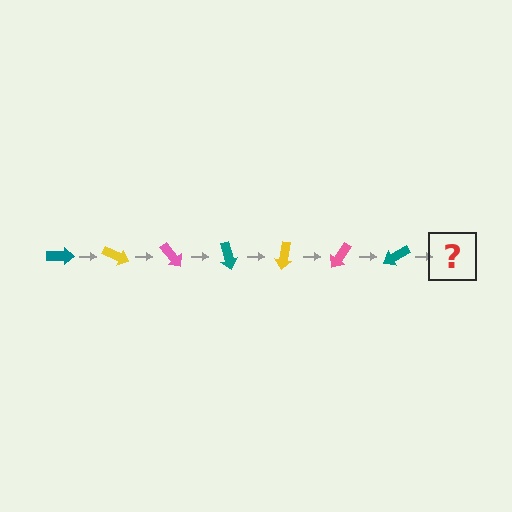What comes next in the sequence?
The next element should be a yellow arrow, rotated 175 degrees from the start.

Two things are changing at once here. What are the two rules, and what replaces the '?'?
The two rules are that it rotates 25 degrees each step and the color cycles through teal, yellow, and pink. The '?' should be a yellow arrow, rotated 175 degrees from the start.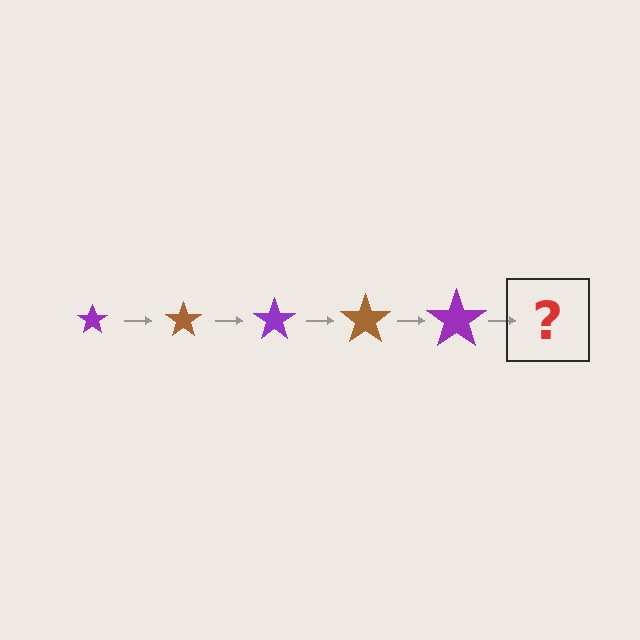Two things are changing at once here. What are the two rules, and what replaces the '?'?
The two rules are that the star grows larger each step and the color cycles through purple and brown. The '?' should be a brown star, larger than the previous one.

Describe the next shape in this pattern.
It should be a brown star, larger than the previous one.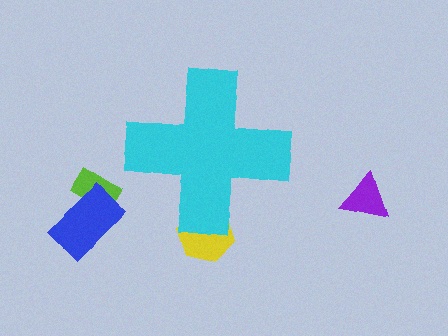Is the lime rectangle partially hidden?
No, the lime rectangle is fully visible.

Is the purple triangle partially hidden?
No, the purple triangle is fully visible.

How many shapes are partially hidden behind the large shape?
1 shape is partially hidden.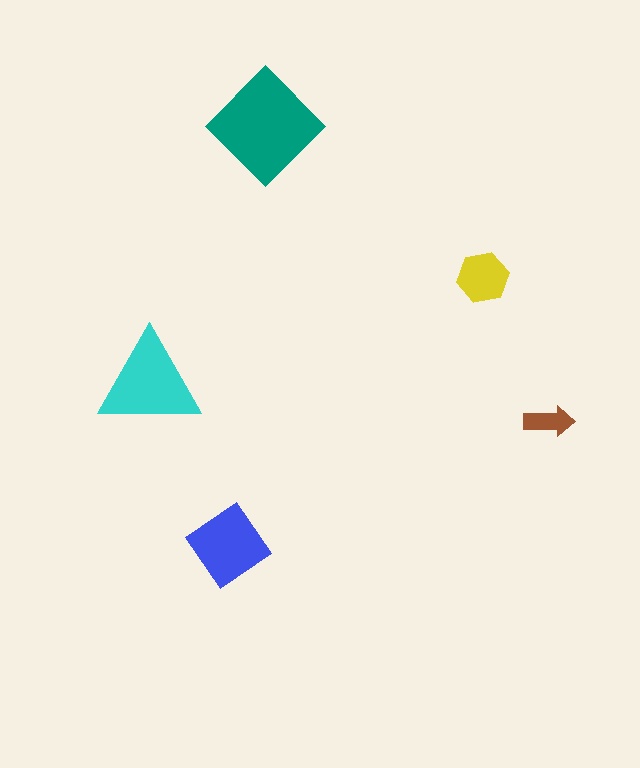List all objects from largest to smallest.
The teal diamond, the cyan triangle, the blue diamond, the yellow hexagon, the brown arrow.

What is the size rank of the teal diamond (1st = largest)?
1st.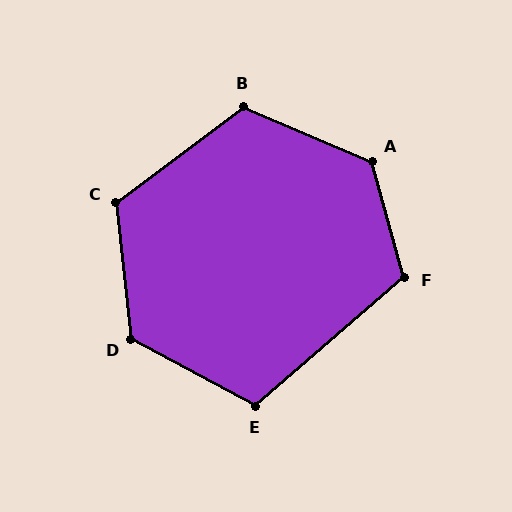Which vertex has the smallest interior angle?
E, at approximately 111 degrees.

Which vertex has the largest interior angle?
A, at approximately 129 degrees.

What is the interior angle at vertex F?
Approximately 115 degrees (obtuse).